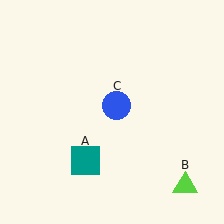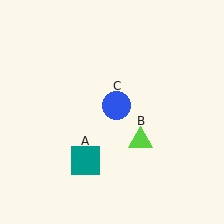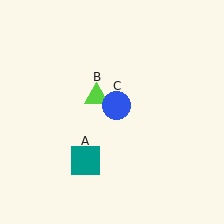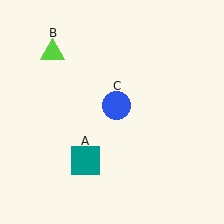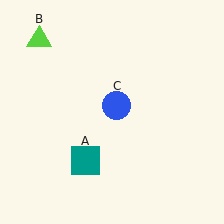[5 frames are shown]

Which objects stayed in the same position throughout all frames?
Teal square (object A) and blue circle (object C) remained stationary.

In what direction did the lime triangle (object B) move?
The lime triangle (object B) moved up and to the left.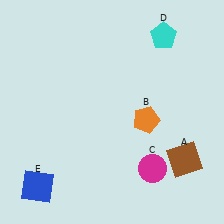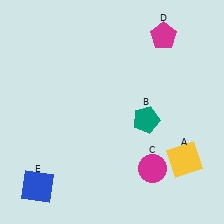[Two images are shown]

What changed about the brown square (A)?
In Image 1, A is brown. In Image 2, it changed to yellow.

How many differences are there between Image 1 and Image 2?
There are 3 differences between the two images.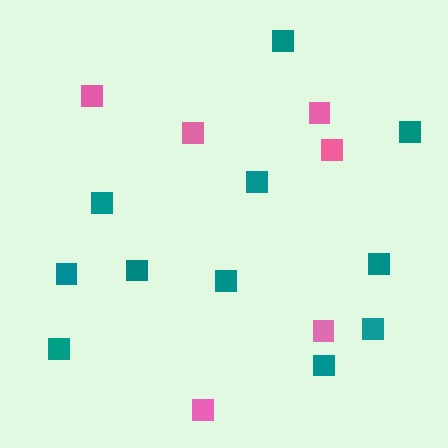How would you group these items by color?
There are 2 groups: one group of teal squares (11) and one group of pink squares (6).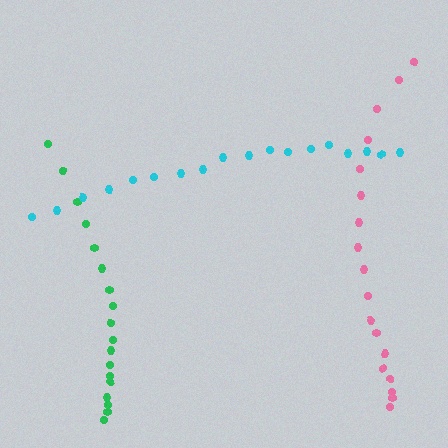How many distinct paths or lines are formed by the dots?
There are 3 distinct paths.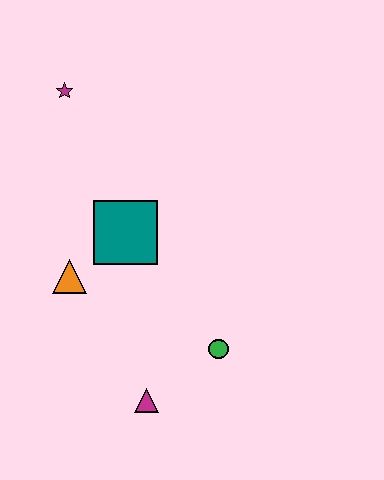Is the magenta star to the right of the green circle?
No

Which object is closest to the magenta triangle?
The green circle is closest to the magenta triangle.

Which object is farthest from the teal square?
The magenta triangle is farthest from the teal square.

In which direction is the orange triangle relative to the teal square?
The orange triangle is to the left of the teal square.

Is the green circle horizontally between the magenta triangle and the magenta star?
No